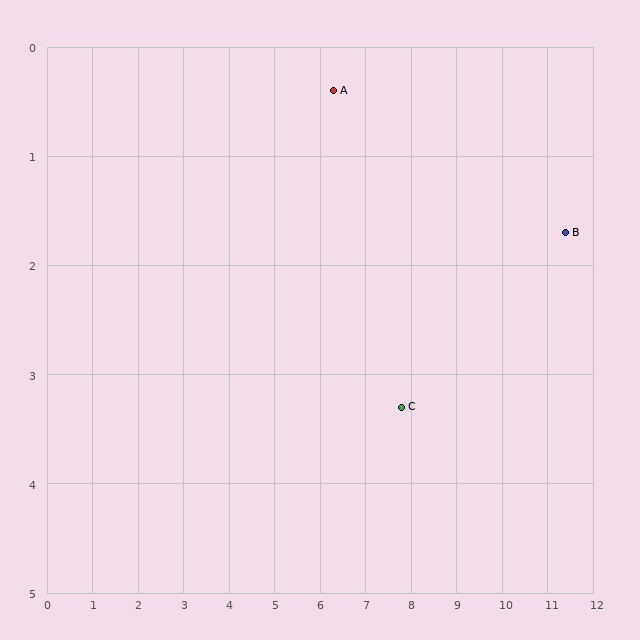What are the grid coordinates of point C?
Point C is at approximately (7.8, 3.3).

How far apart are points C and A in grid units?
Points C and A are about 3.3 grid units apart.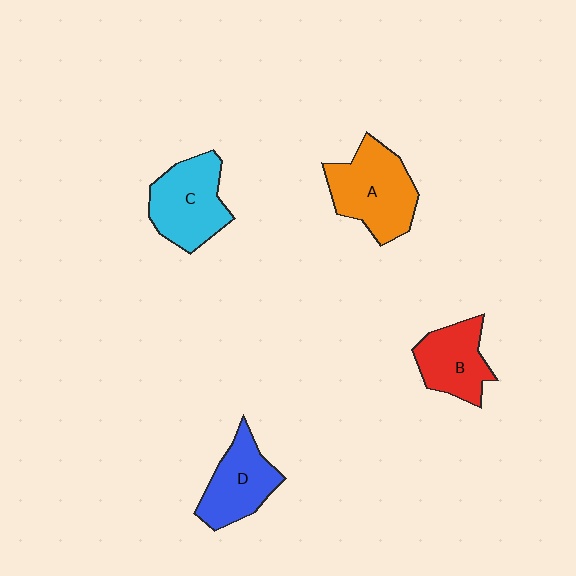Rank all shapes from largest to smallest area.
From largest to smallest: A (orange), C (cyan), D (blue), B (red).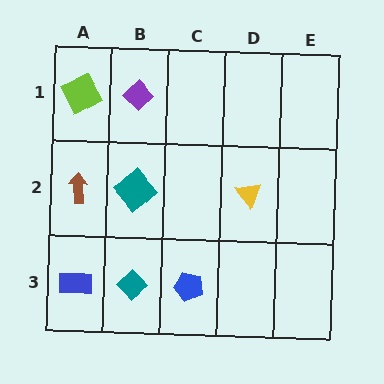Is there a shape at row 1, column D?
No, that cell is empty.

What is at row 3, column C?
A blue pentagon.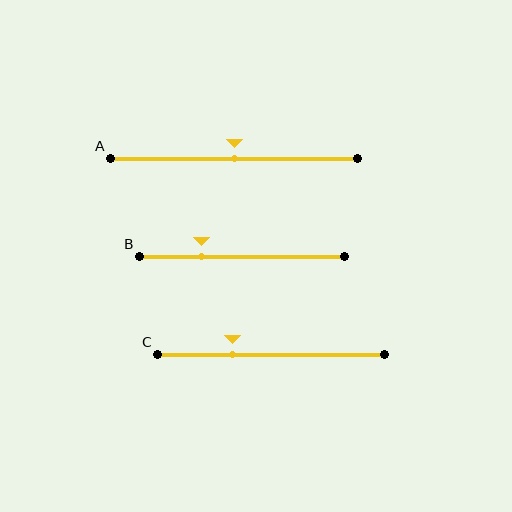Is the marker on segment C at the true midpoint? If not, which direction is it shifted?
No, the marker on segment C is shifted to the left by about 17% of the segment length.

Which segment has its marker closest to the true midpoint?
Segment A has its marker closest to the true midpoint.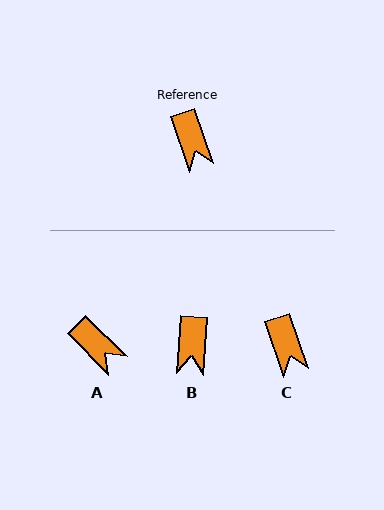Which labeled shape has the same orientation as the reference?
C.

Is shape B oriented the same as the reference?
No, it is off by about 23 degrees.